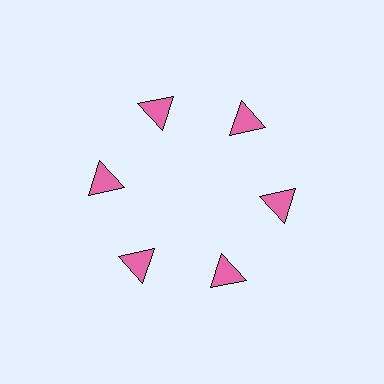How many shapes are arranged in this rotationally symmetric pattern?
There are 6 shapes, arranged in 6 groups of 1.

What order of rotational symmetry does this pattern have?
This pattern has 6-fold rotational symmetry.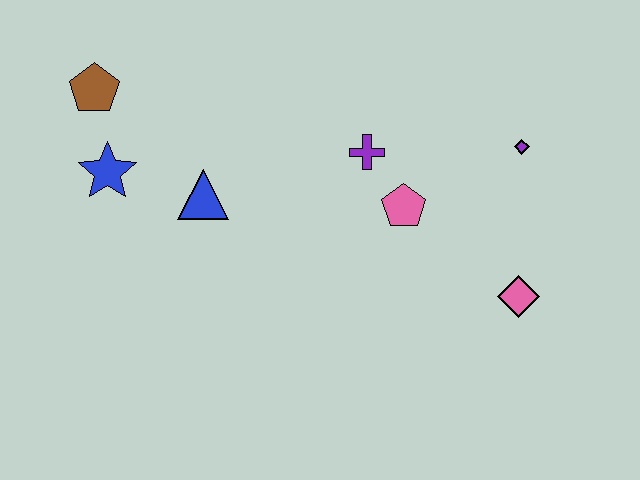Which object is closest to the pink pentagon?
The purple cross is closest to the pink pentagon.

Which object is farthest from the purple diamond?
The brown pentagon is farthest from the purple diamond.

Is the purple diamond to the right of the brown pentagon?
Yes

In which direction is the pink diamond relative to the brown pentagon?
The pink diamond is to the right of the brown pentagon.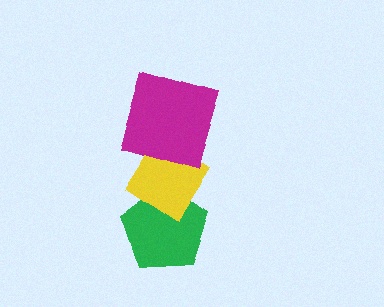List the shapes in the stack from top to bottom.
From top to bottom: the magenta square, the yellow diamond, the green pentagon.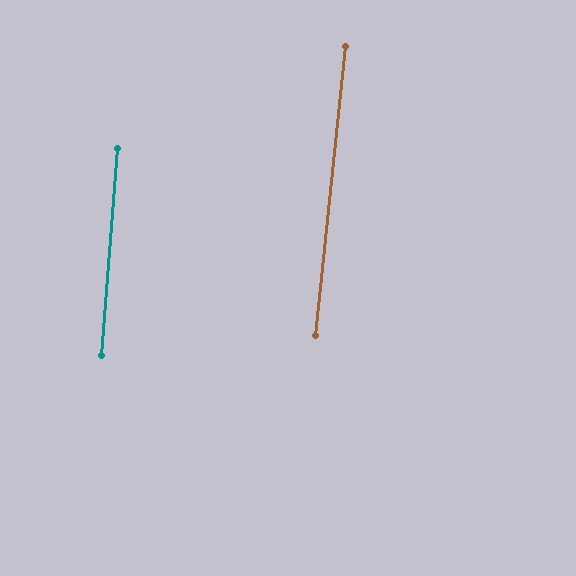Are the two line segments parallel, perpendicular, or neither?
Parallel — their directions differ by only 1.4°.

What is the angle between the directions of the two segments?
Approximately 1 degree.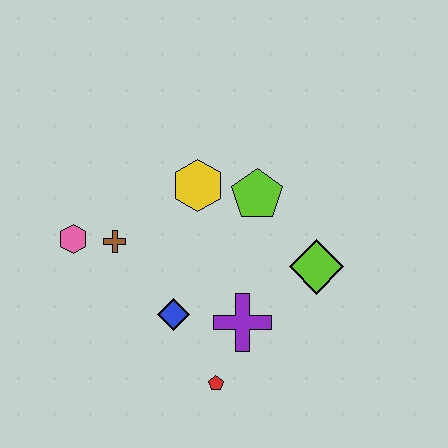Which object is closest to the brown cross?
The pink hexagon is closest to the brown cross.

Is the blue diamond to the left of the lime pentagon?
Yes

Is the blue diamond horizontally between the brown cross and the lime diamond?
Yes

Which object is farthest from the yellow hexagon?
The red pentagon is farthest from the yellow hexagon.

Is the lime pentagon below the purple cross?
No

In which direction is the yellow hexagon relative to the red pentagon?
The yellow hexagon is above the red pentagon.